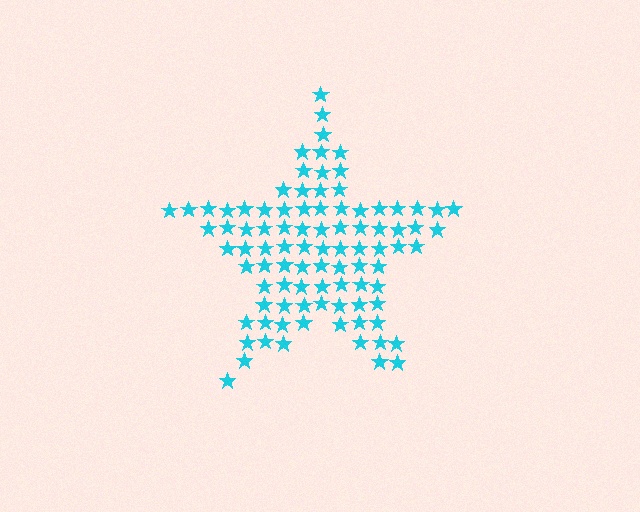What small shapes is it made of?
It is made of small stars.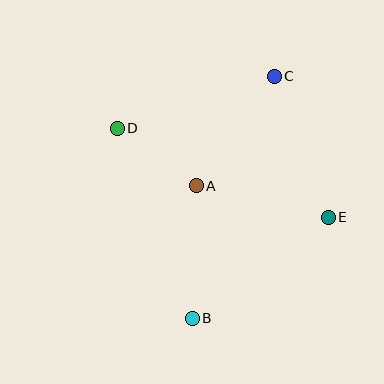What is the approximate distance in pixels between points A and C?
The distance between A and C is approximately 135 pixels.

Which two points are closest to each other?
Points A and D are closest to each other.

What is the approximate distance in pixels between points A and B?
The distance between A and B is approximately 133 pixels.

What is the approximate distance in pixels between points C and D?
The distance between C and D is approximately 166 pixels.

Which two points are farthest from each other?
Points B and C are farthest from each other.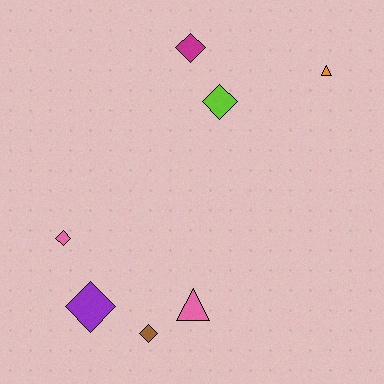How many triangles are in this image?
There are 2 triangles.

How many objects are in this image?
There are 7 objects.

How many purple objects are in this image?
There is 1 purple object.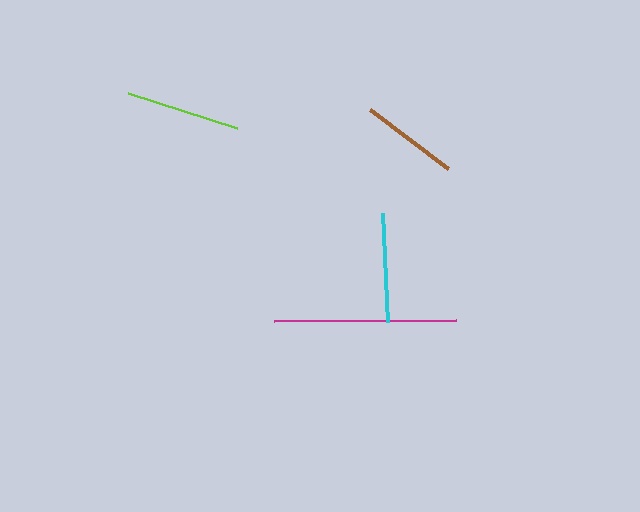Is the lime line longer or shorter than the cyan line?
The lime line is longer than the cyan line.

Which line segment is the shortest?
The brown line is the shortest at approximately 98 pixels.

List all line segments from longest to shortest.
From longest to shortest: magenta, lime, cyan, brown.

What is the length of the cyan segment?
The cyan segment is approximately 109 pixels long.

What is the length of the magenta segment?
The magenta segment is approximately 182 pixels long.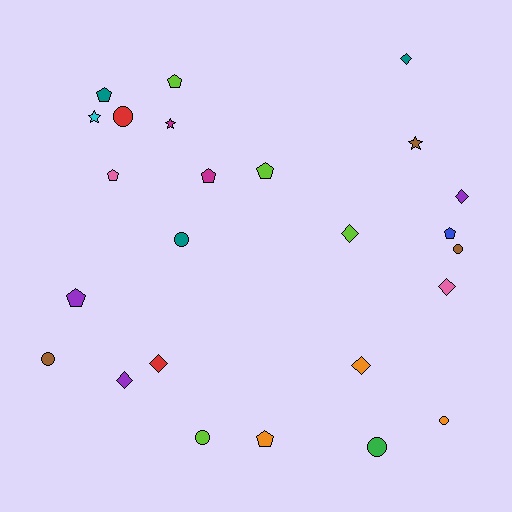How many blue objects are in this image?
There is 1 blue object.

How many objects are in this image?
There are 25 objects.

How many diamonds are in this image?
There are 7 diamonds.